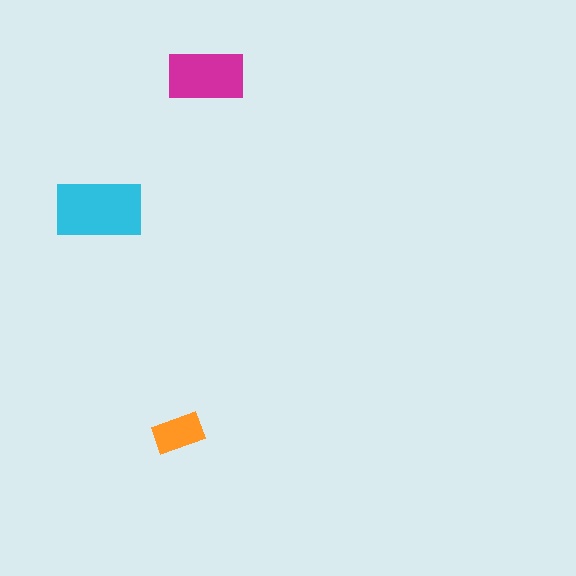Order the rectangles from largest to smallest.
the cyan one, the magenta one, the orange one.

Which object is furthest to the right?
The magenta rectangle is rightmost.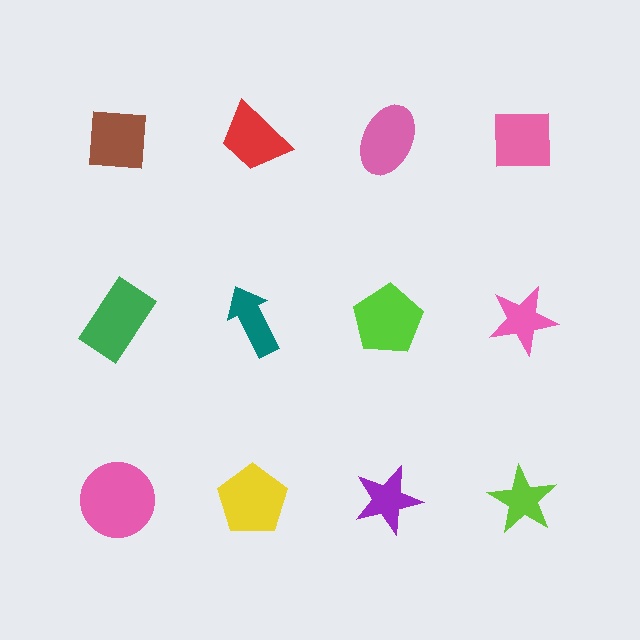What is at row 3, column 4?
A lime star.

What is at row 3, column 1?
A pink circle.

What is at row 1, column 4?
A pink square.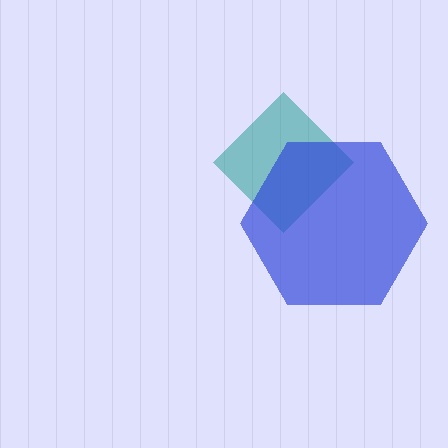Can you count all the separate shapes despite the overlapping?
Yes, there are 2 separate shapes.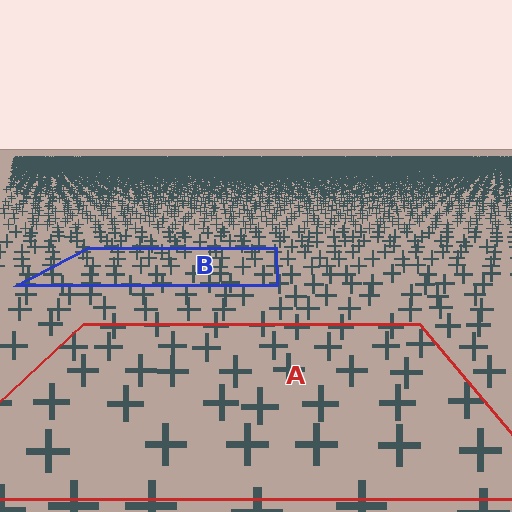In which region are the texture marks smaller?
The texture marks are smaller in region B, because it is farther away.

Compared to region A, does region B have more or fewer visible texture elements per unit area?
Region B has more texture elements per unit area — they are packed more densely because it is farther away.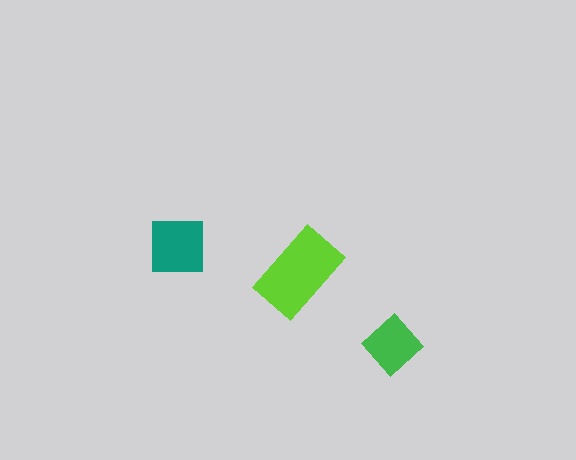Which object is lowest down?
The green diamond is bottommost.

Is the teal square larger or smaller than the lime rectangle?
Smaller.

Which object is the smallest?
The green diamond.